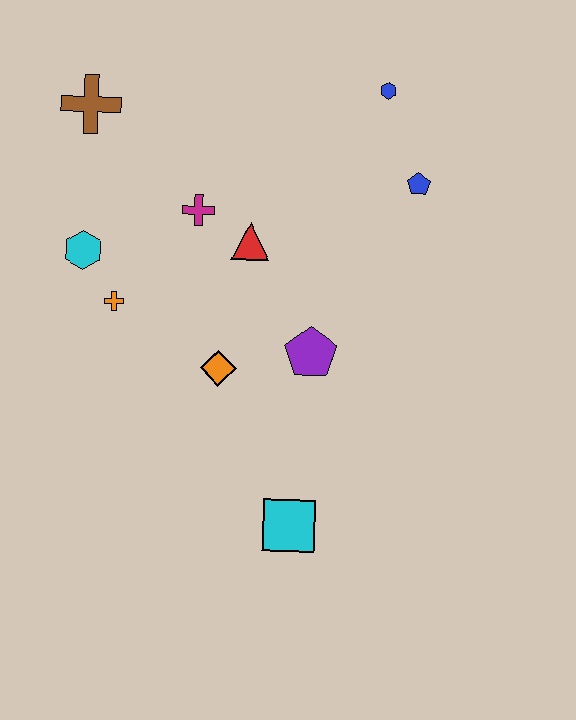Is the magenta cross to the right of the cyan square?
No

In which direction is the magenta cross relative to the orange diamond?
The magenta cross is above the orange diamond.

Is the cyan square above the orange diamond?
No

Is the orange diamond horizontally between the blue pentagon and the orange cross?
Yes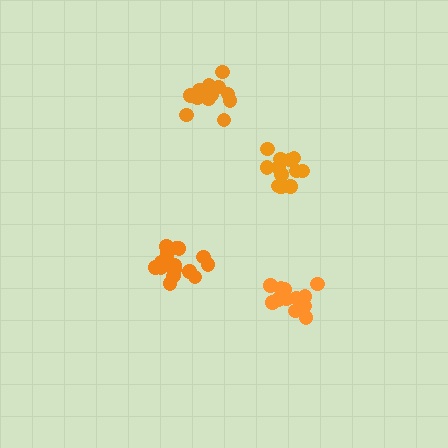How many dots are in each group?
Group 1: 16 dots, Group 2: 13 dots, Group 3: 15 dots, Group 4: 13 dots (57 total).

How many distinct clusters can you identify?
There are 4 distinct clusters.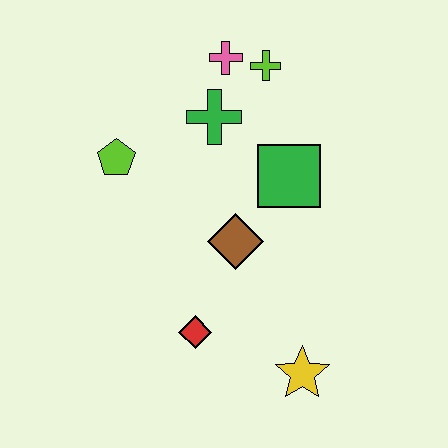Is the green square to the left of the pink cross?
No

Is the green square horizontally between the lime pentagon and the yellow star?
Yes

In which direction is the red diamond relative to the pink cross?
The red diamond is below the pink cross.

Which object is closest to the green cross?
The pink cross is closest to the green cross.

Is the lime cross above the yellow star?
Yes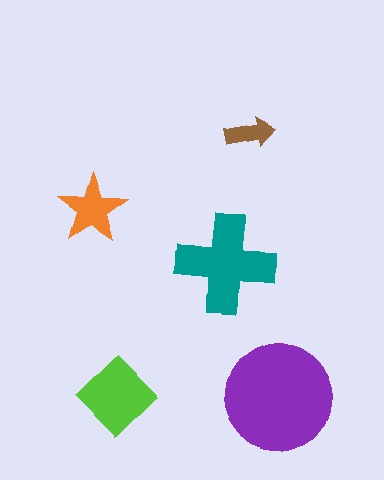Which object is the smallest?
The brown arrow.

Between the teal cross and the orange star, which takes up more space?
The teal cross.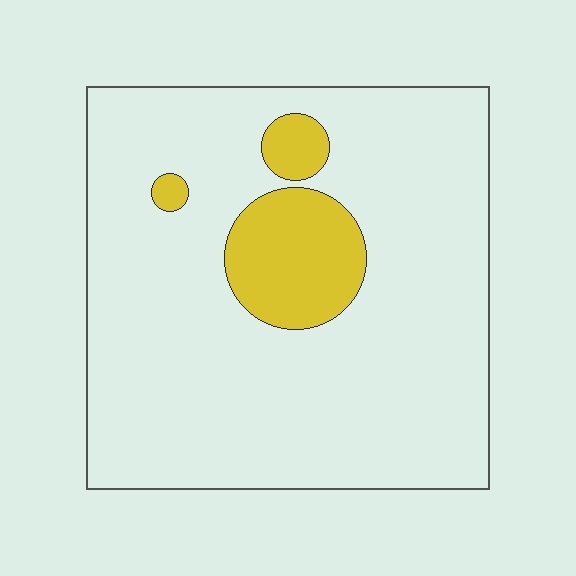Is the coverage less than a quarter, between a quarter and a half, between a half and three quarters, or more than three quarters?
Less than a quarter.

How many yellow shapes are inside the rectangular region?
3.